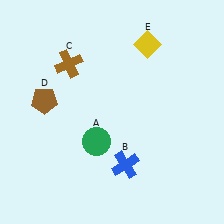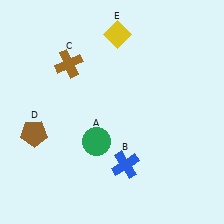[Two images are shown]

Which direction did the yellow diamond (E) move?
The yellow diamond (E) moved left.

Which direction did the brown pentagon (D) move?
The brown pentagon (D) moved down.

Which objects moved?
The objects that moved are: the brown pentagon (D), the yellow diamond (E).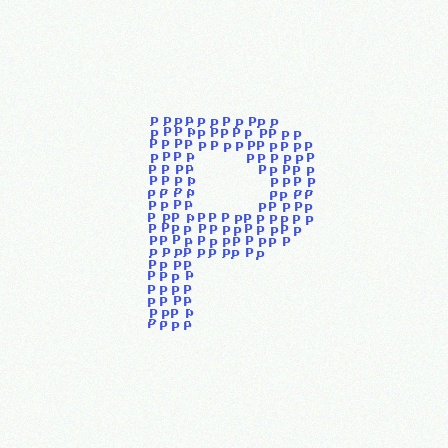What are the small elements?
The small elements are letter P's.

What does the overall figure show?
The overall figure shows the letter P.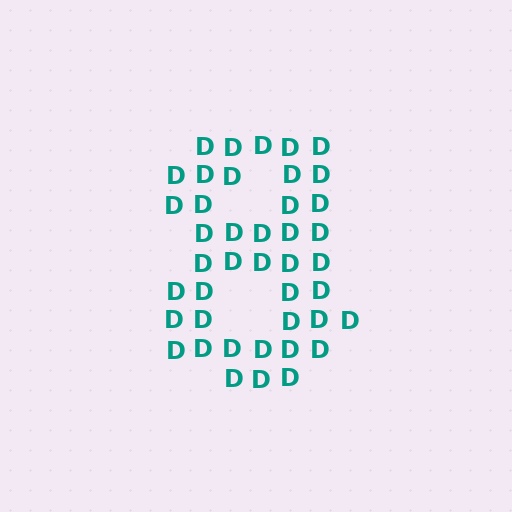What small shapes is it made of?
It is made of small letter D's.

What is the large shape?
The large shape is the digit 8.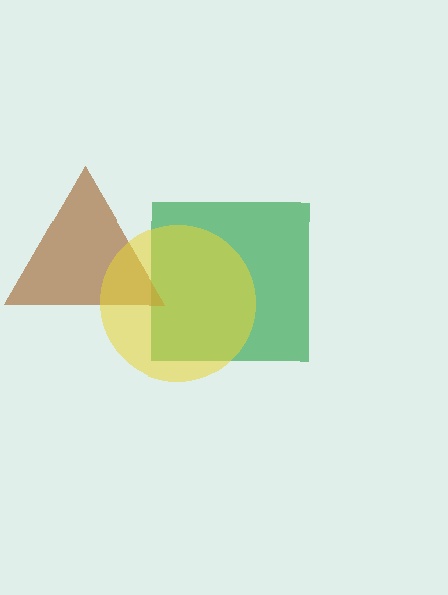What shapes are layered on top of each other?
The layered shapes are: a green square, a brown triangle, a yellow circle.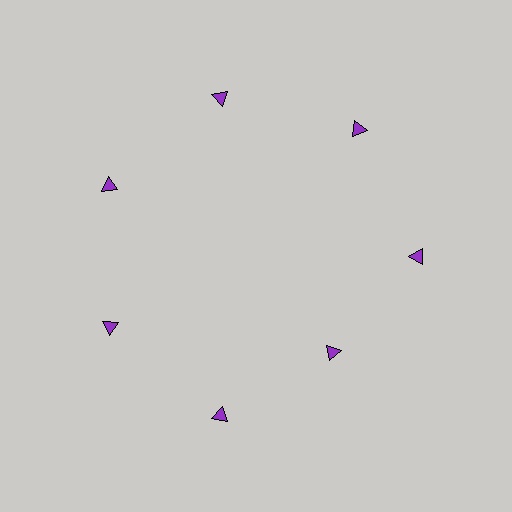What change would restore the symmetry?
The symmetry would be restored by moving it outward, back onto the ring so that all 7 triangles sit at equal angles and equal distance from the center.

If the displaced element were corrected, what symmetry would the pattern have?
It would have 7-fold rotational symmetry — the pattern would map onto itself every 51 degrees.